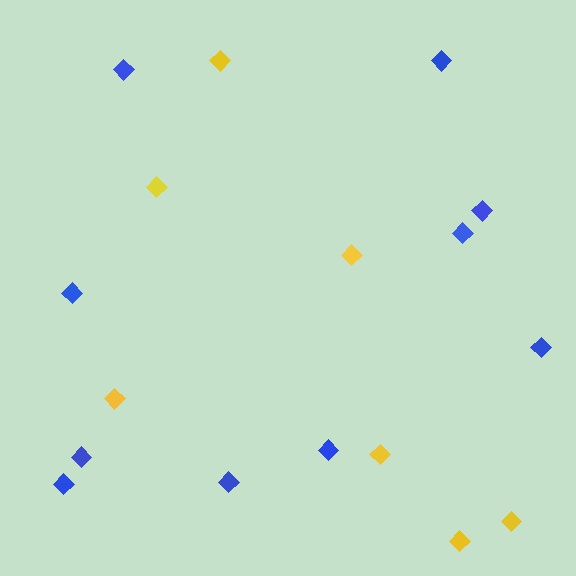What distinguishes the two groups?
There are 2 groups: one group of blue diamonds (10) and one group of yellow diamonds (7).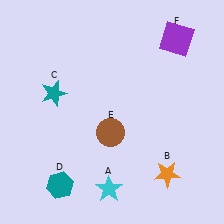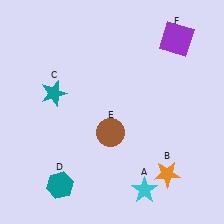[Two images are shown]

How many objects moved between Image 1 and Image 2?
1 object moved between the two images.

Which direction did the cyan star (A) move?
The cyan star (A) moved right.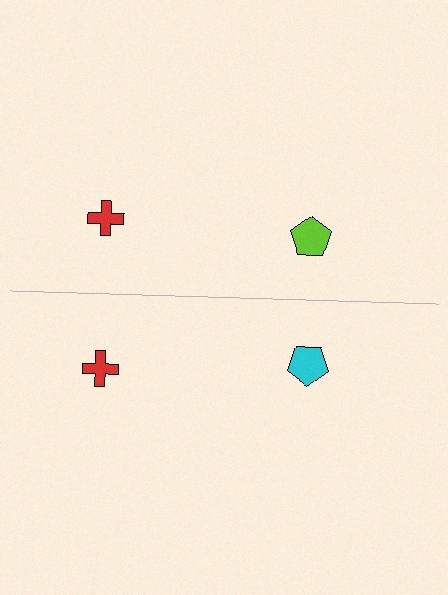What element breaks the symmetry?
The cyan pentagon on the bottom side breaks the symmetry — its mirror counterpart is lime.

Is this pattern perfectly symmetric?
No, the pattern is not perfectly symmetric. The cyan pentagon on the bottom side breaks the symmetry — its mirror counterpart is lime.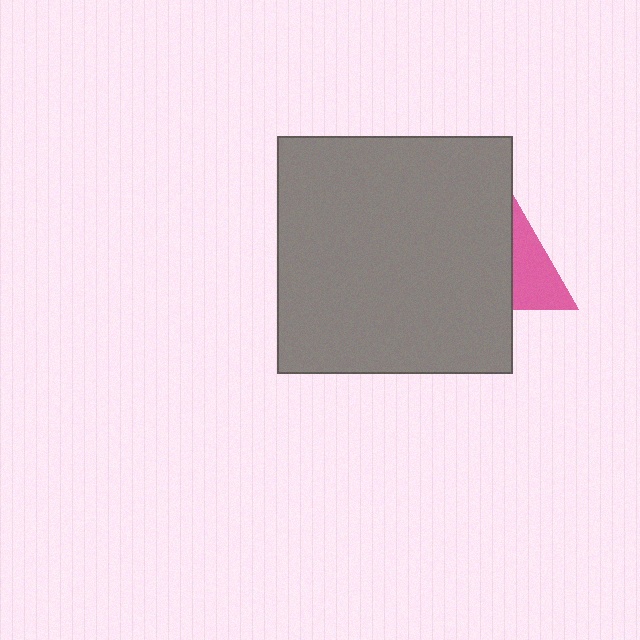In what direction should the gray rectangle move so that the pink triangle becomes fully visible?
The gray rectangle should move left. That is the shortest direction to clear the overlap and leave the pink triangle fully visible.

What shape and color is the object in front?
The object in front is a gray rectangle.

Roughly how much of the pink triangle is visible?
About half of it is visible (roughly 47%).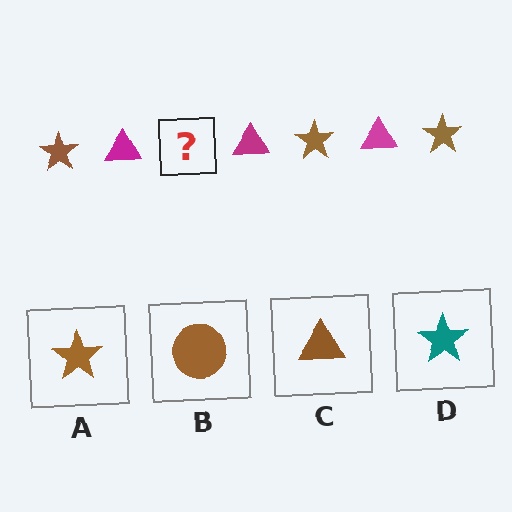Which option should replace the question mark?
Option A.